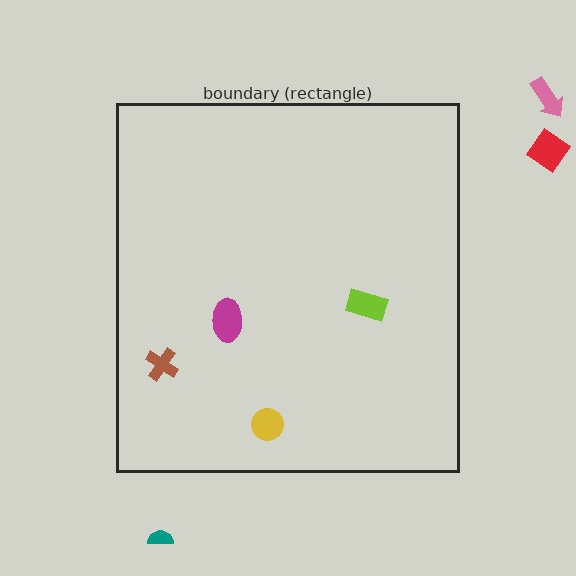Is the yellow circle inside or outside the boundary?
Inside.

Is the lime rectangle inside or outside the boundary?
Inside.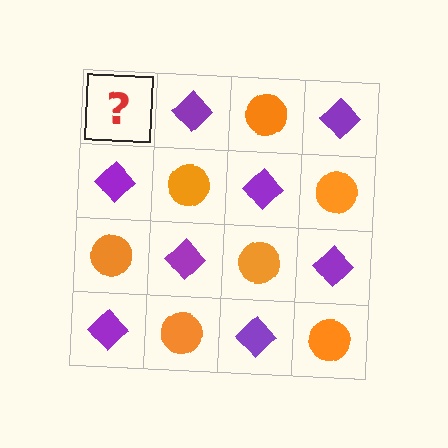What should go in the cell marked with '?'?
The missing cell should contain an orange circle.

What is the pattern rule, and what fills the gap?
The rule is that it alternates orange circle and purple diamond in a checkerboard pattern. The gap should be filled with an orange circle.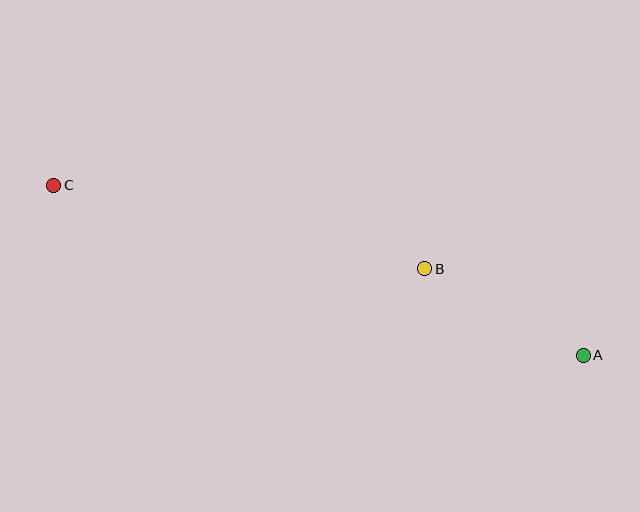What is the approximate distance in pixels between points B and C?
The distance between B and C is approximately 380 pixels.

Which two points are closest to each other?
Points A and B are closest to each other.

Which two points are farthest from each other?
Points A and C are farthest from each other.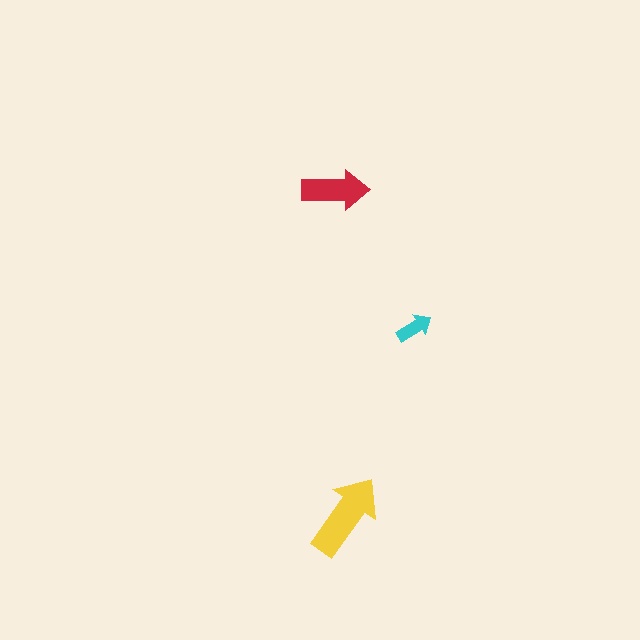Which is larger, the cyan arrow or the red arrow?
The red one.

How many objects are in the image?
There are 3 objects in the image.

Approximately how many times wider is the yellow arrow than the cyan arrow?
About 2.5 times wider.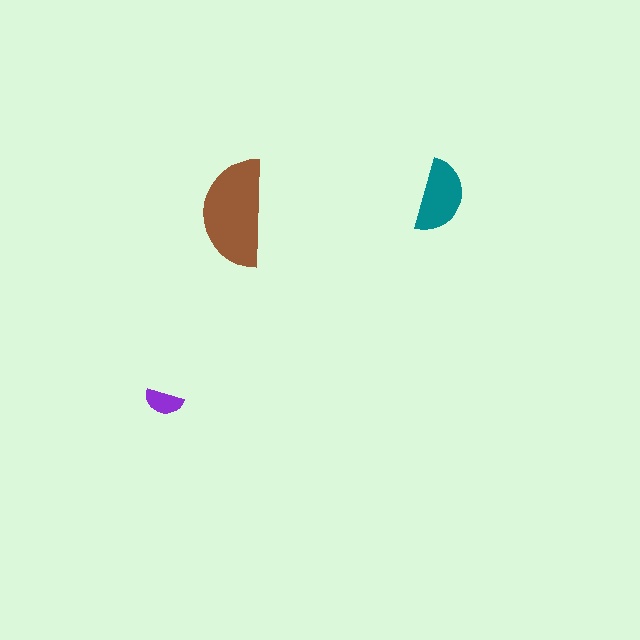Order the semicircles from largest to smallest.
the brown one, the teal one, the purple one.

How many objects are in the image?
There are 3 objects in the image.